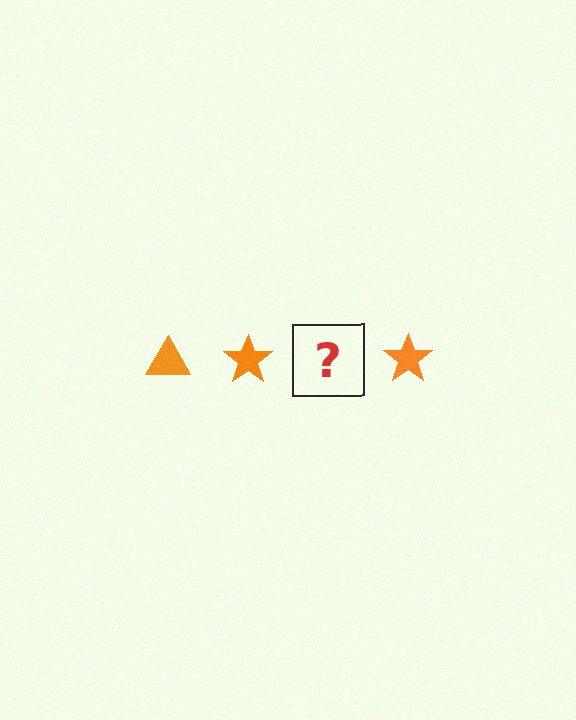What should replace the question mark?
The question mark should be replaced with an orange triangle.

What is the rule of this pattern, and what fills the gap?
The rule is that the pattern cycles through triangle, star shapes in orange. The gap should be filled with an orange triangle.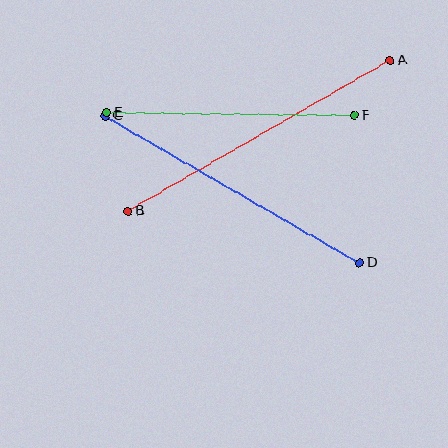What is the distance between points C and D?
The distance is approximately 294 pixels.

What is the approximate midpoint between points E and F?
The midpoint is at approximately (231, 114) pixels.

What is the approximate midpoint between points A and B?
The midpoint is at approximately (259, 136) pixels.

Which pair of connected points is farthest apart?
Points A and B are farthest apart.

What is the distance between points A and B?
The distance is approximately 302 pixels.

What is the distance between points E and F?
The distance is approximately 248 pixels.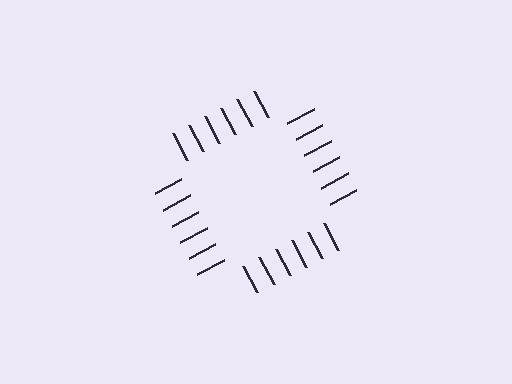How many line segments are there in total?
24 — 6 along each of the 4 edges.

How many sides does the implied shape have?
4 sides — the line-ends trace a square.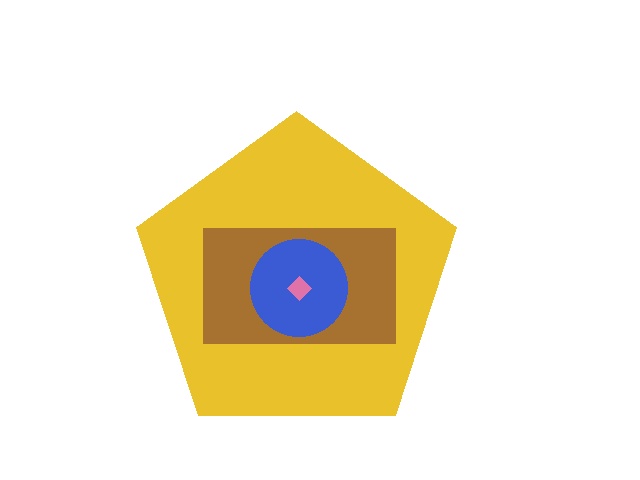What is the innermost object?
The pink diamond.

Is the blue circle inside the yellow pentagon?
Yes.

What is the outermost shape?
The yellow pentagon.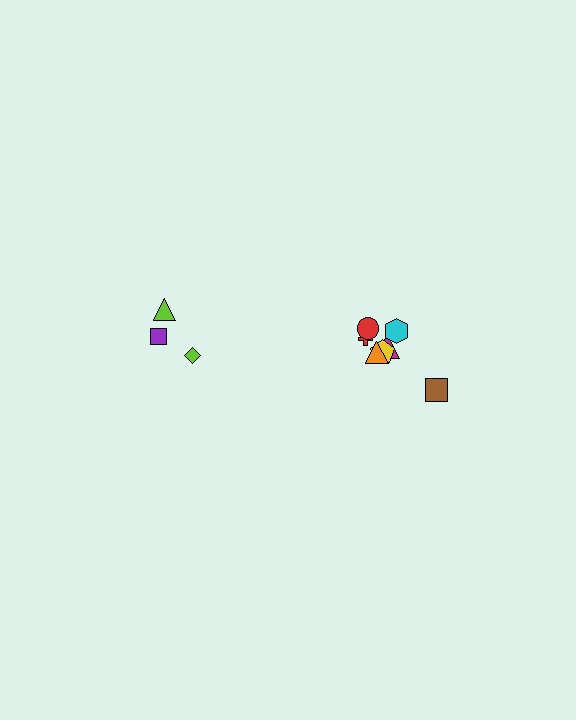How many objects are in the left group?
There are 3 objects.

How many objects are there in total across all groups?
There are 10 objects.